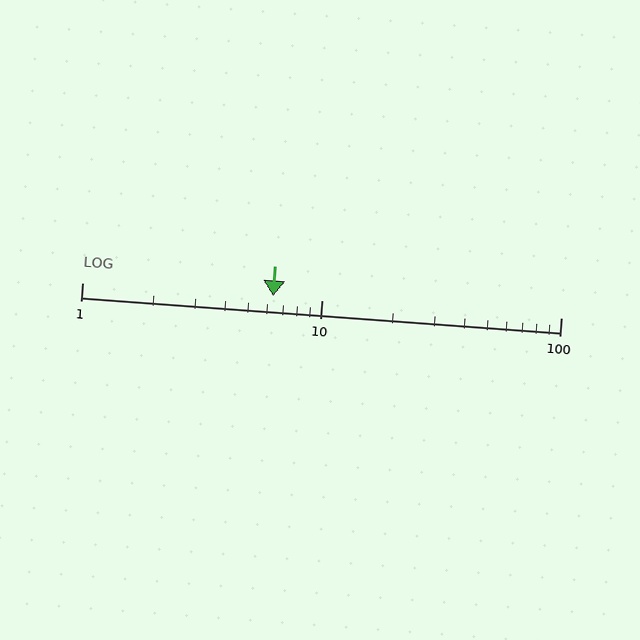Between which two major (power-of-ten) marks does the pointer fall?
The pointer is between 1 and 10.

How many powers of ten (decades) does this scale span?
The scale spans 2 decades, from 1 to 100.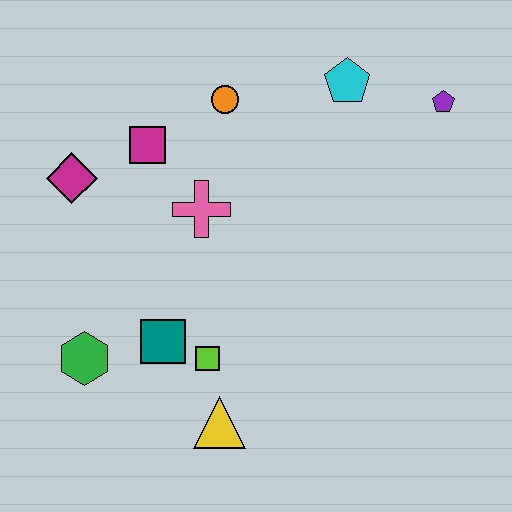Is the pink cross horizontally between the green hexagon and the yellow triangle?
Yes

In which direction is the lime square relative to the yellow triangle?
The lime square is above the yellow triangle.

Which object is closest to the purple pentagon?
The cyan pentagon is closest to the purple pentagon.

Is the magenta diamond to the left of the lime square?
Yes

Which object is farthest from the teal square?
The purple pentagon is farthest from the teal square.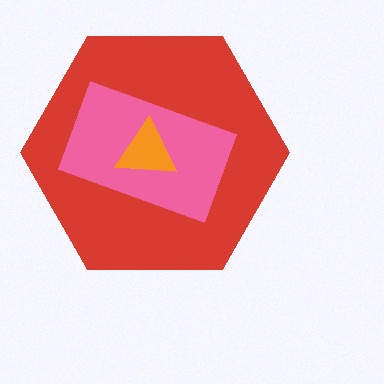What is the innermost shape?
The orange triangle.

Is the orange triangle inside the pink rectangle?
Yes.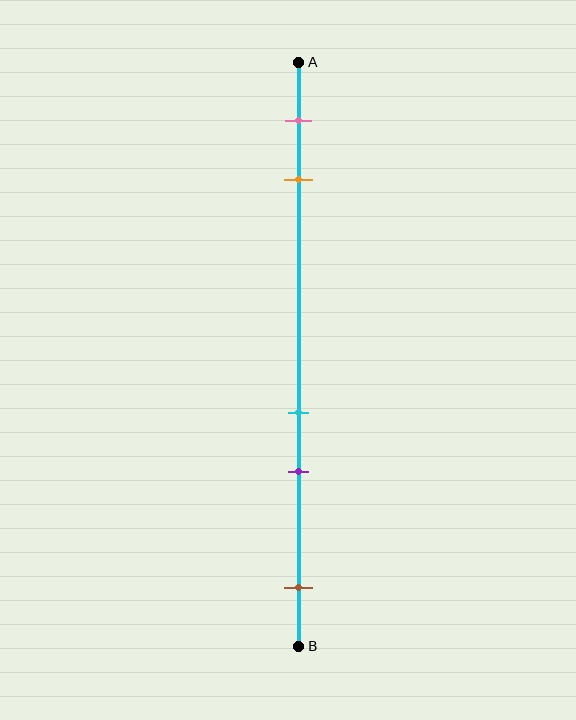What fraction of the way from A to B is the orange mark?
The orange mark is approximately 20% (0.2) of the way from A to B.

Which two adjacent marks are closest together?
The cyan and purple marks are the closest adjacent pair.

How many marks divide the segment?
There are 5 marks dividing the segment.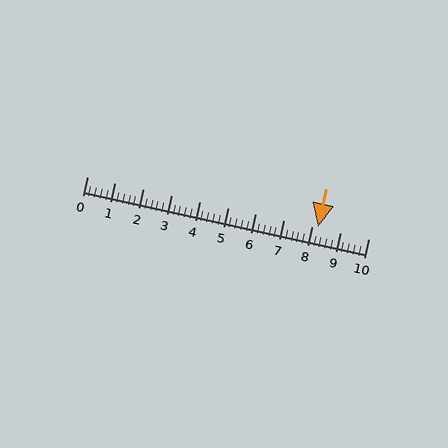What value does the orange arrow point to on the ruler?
The orange arrow points to approximately 8.2.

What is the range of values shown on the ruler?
The ruler shows values from 0 to 10.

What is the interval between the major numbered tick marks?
The major tick marks are spaced 1 units apart.